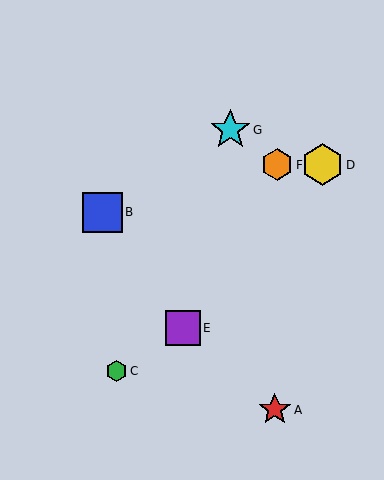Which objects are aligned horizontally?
Objects D, F are aligned horizontally.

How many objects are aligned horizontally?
2 objects (D, F) are aligned horizontally.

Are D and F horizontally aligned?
Yes, both are at y≈165.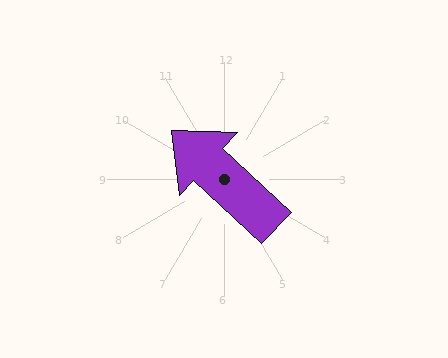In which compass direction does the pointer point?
Northwest.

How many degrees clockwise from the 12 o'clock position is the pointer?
Approximately 313 degrees.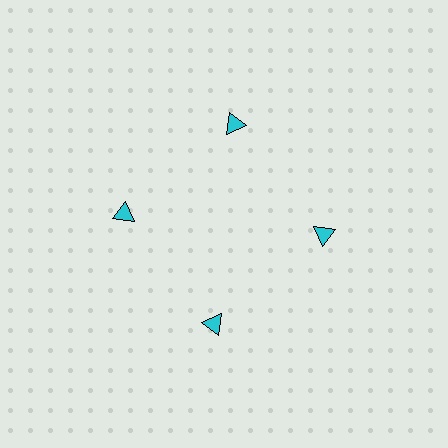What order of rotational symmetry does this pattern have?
This pattern has 4-fold rotational symmetry.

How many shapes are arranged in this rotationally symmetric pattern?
There are 4 shapes, arranged in 4 groups of 1.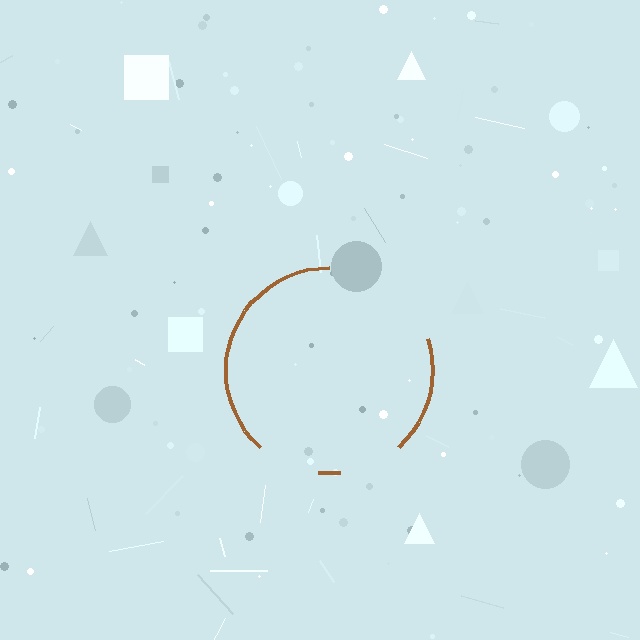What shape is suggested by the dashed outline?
The dashed outline suggests a circle.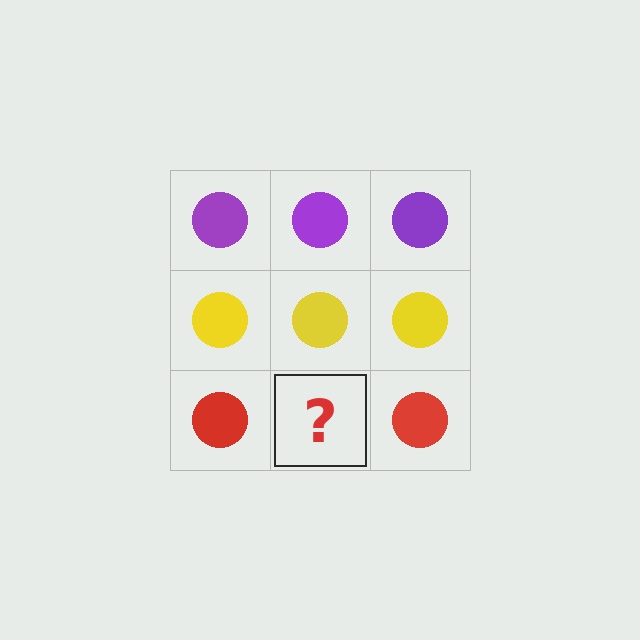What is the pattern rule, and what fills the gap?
The rule is that each row has a consistent color. The gap should be filled with a red circle.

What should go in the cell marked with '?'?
The missing cell should contain a red circle.